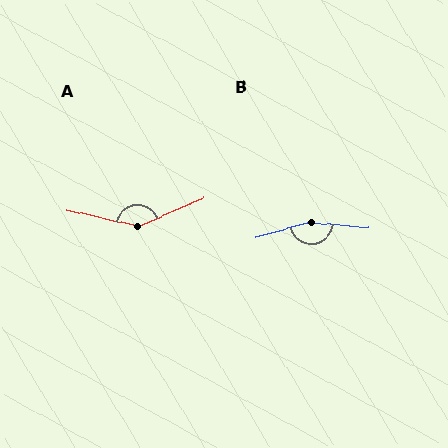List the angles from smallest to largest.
A (144°), B (159°).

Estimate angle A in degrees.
Approximately 144 degrees.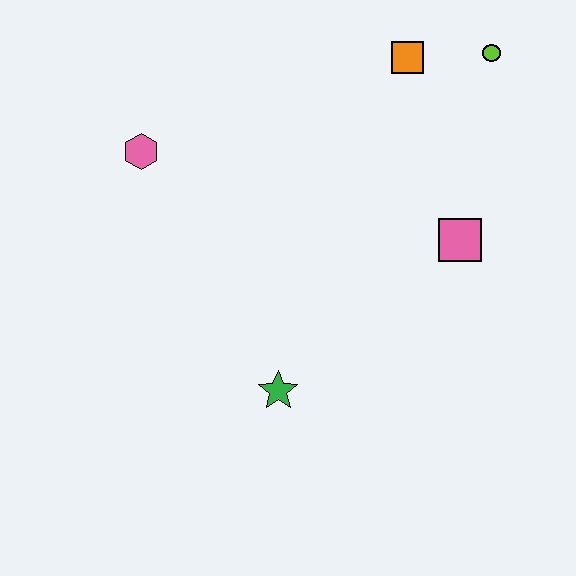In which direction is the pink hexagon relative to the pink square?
The pink hexagon is to the left of the pink square.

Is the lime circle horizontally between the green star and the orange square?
No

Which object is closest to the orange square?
The lime circle is closest to the orange square.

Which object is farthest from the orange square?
The green star is farthest from the orange square.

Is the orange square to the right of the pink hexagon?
Yes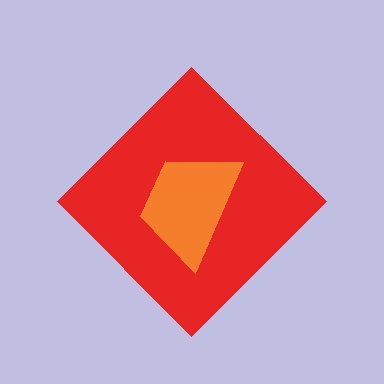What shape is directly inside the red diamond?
The orange trapezoid.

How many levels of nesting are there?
2.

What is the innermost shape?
The orange trapezoid.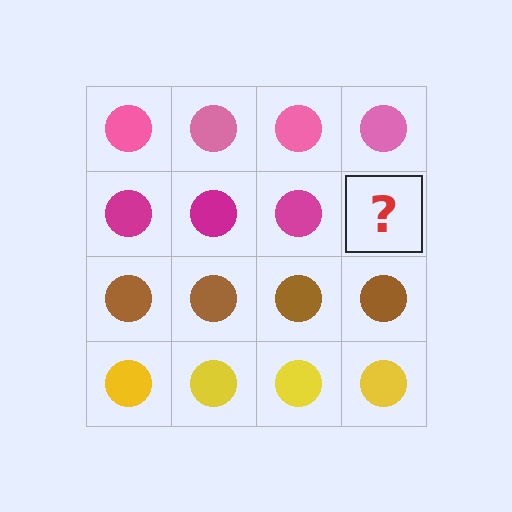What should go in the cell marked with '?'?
The missing cell should contain a magenta circle.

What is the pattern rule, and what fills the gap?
The rule is that each row has a consistent color. The gap should be filled with a magenta circle.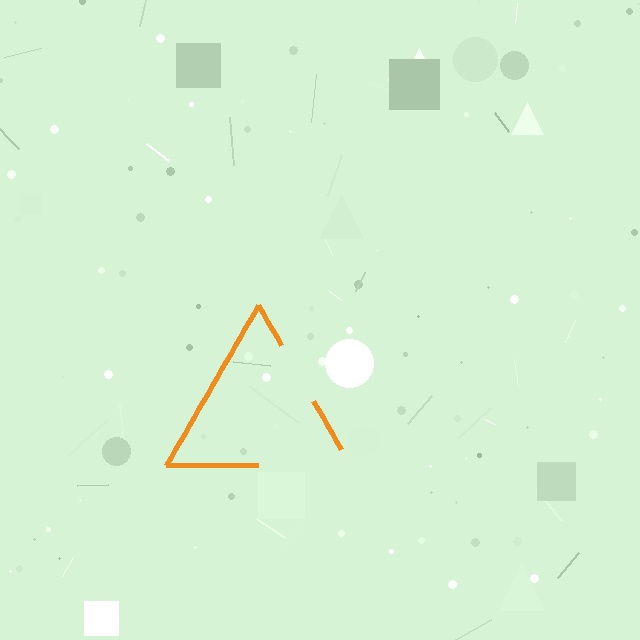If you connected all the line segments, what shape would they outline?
They would outline a triangle.